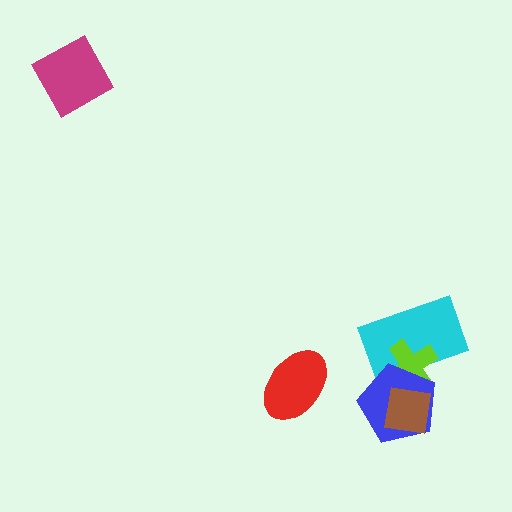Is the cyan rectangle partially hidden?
Yes, it is partially covered by another shape.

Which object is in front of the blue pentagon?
The brown square is in front of the blue pentagon.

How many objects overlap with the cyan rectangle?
2 objects overlap with the cyan rectangle.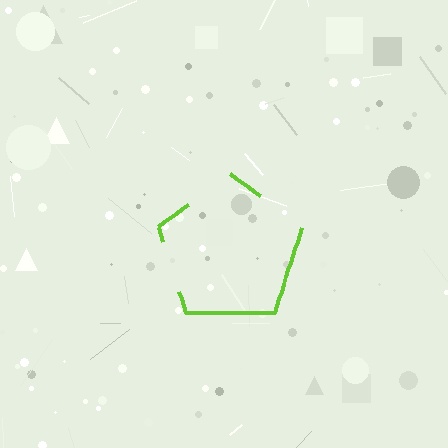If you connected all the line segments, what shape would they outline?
They would outline a pentagon.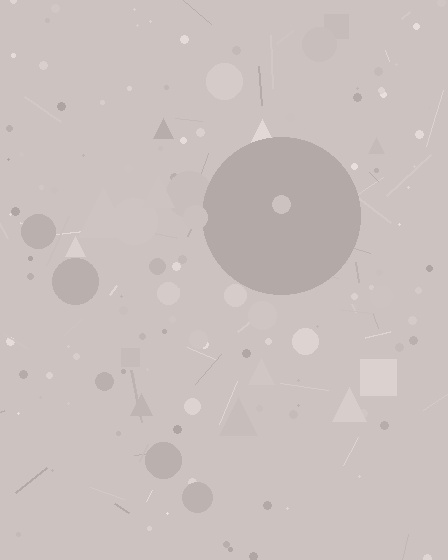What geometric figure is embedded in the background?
A circle is embedded in the background.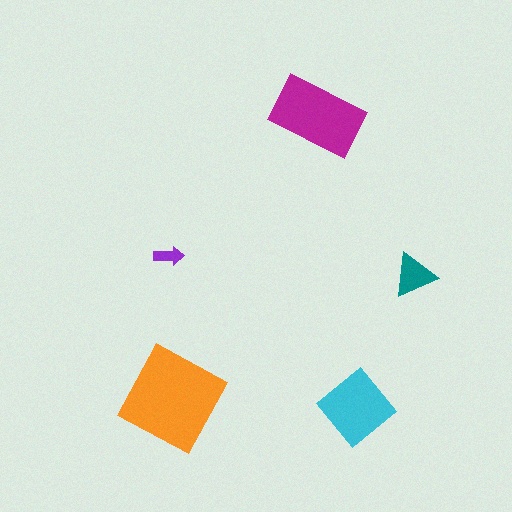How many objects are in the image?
There are 5 objects in the image.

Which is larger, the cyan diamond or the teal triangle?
The cyan diamond.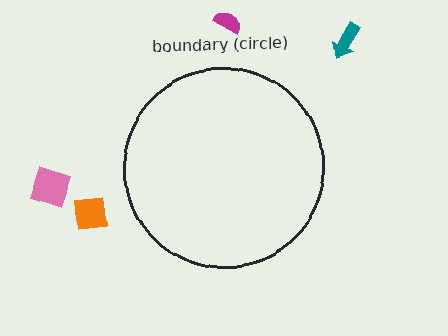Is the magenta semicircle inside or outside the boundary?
Outside.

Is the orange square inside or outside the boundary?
Outside.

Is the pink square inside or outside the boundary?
Outside.